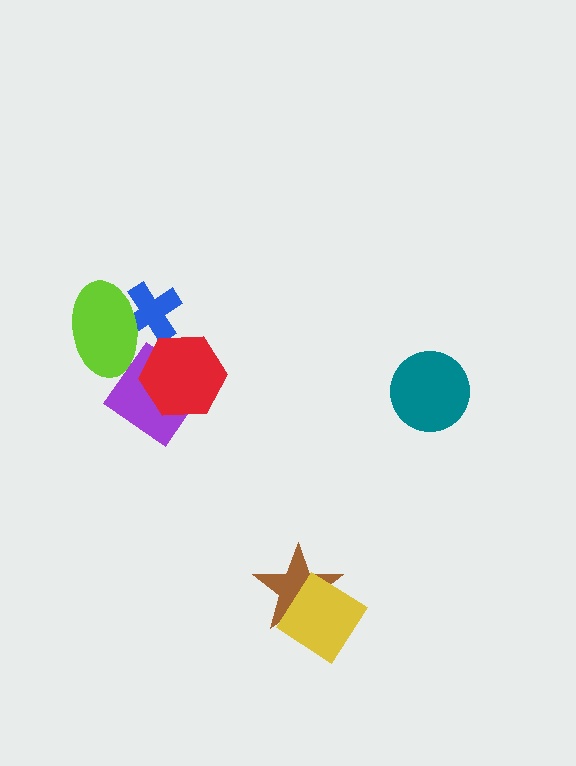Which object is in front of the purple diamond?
The red hexagon is in front of the purple diamond.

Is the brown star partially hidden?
Yes, it is partially covered by another shape.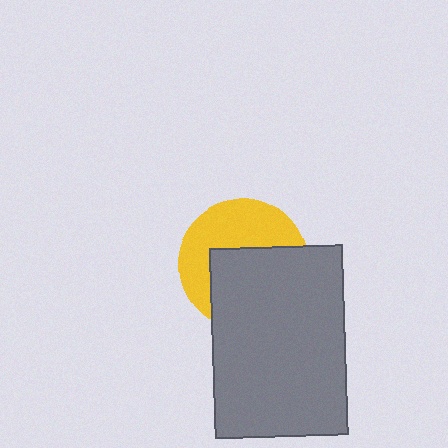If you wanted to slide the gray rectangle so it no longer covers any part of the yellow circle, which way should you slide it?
Slide it down — that is the most direct way to separate the two shapes.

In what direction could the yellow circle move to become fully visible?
The yellow circle could move up. That would shift it out from behind the gray rectangle entirely.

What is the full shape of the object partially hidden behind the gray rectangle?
The partially hidden object is a yellow circle.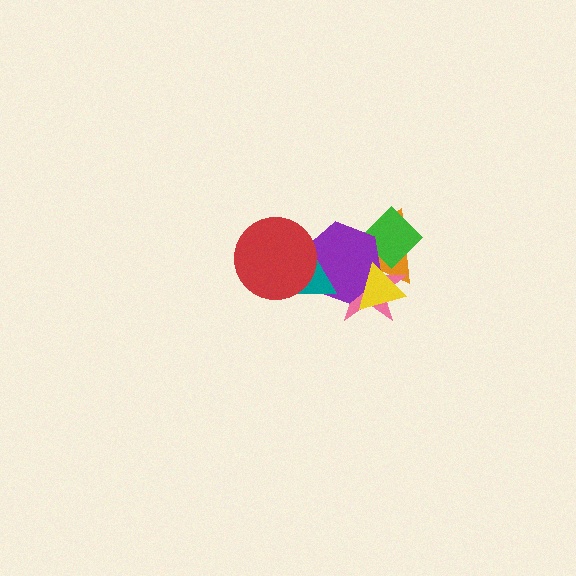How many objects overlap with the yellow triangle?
4 objects overlap with the yellow triangle.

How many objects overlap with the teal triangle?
3 objects overlap with the teal triangle.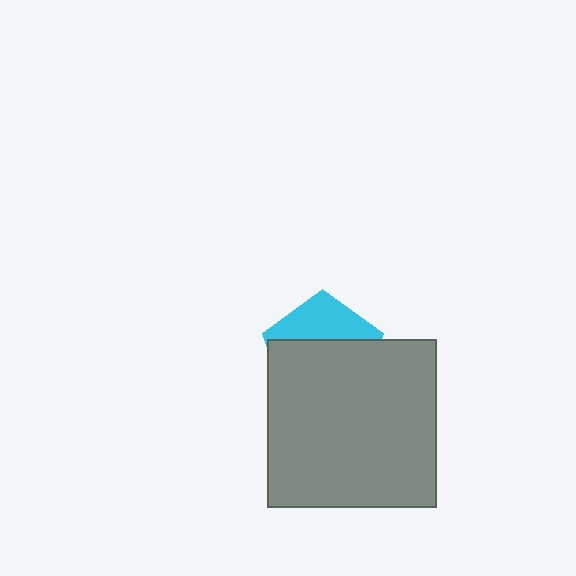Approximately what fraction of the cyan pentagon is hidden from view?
Roughly 65% of the cyan pentagon is hidden behind the gray square.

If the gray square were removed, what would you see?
You would see the complete cyan pentagon.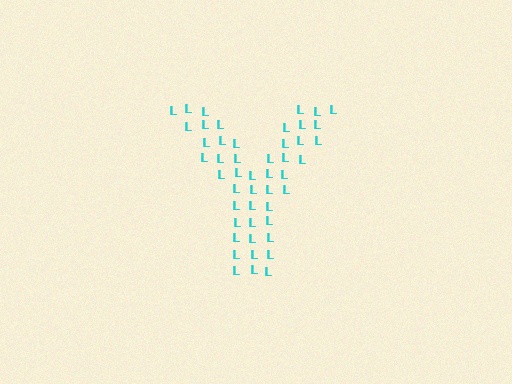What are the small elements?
The small elements are letter L's.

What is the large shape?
The large shape is the letter Y.